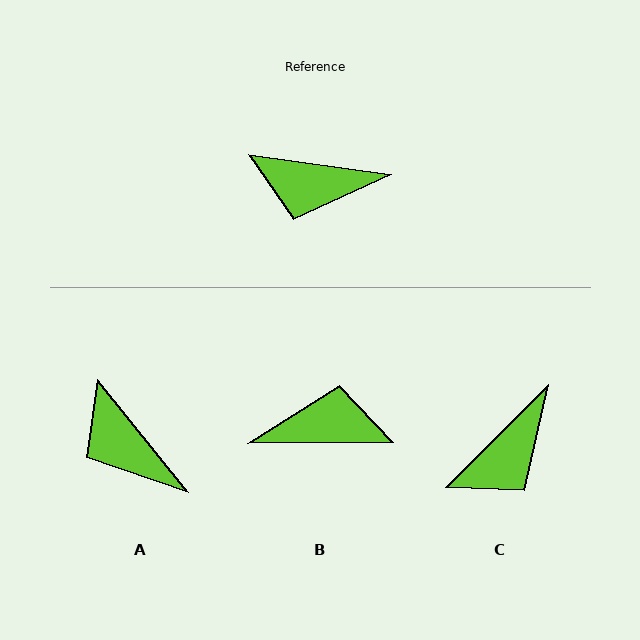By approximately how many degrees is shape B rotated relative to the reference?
Approximately 172 degrees clockwise.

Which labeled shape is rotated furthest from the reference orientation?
B, about 172 degrees away.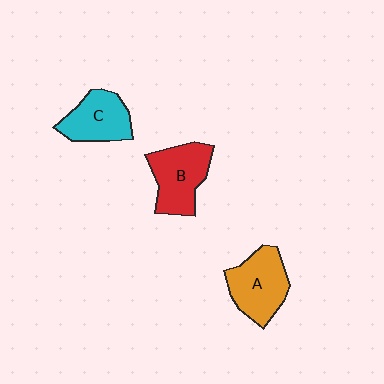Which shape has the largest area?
Shape A (orange).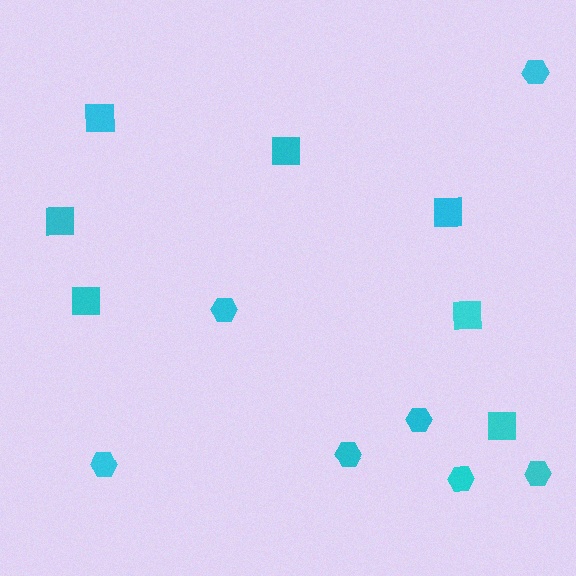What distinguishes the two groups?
There are 2 groups: one group of squares (7) and one group of hexagons (7).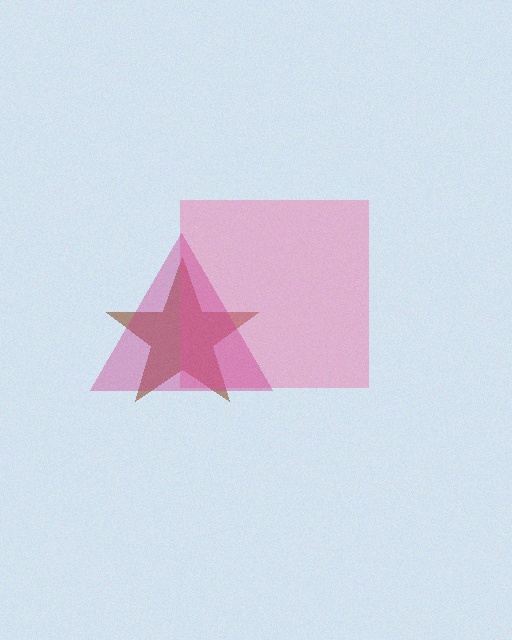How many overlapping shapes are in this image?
There are 3 overlapping shapes in the image.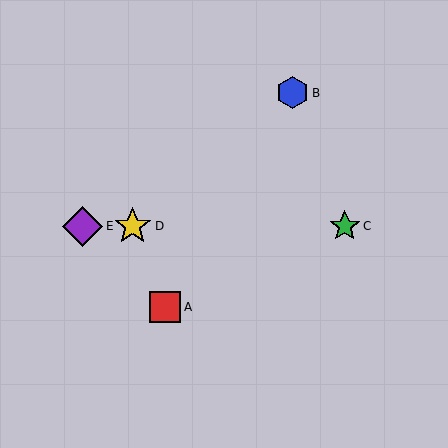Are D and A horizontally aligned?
No, D is at y≈226 and A is at y≈307.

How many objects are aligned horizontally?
3 objects (C, D, E) are aligned horizontally.